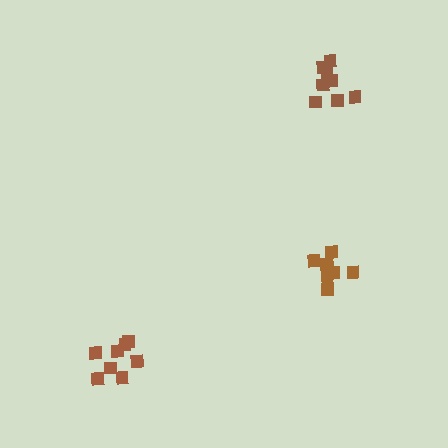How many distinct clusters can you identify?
There are 3 distinct clusters.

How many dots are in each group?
Group 1: 8 dots, Group 2: 8 dots, Group 3: 8 dots (24 total).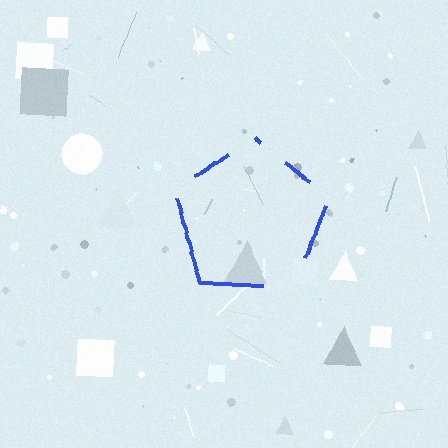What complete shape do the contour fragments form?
The contour fragments form a pentagon.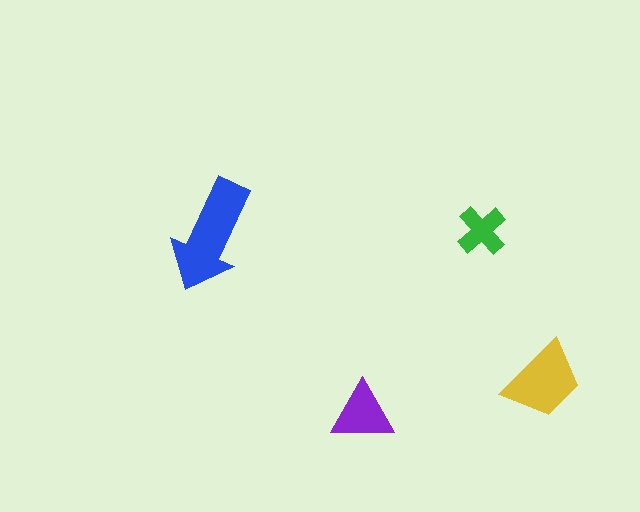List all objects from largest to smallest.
The blue arrow, the yellow trapezoid, the purple triangle, the green cross.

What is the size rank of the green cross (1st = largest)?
4th.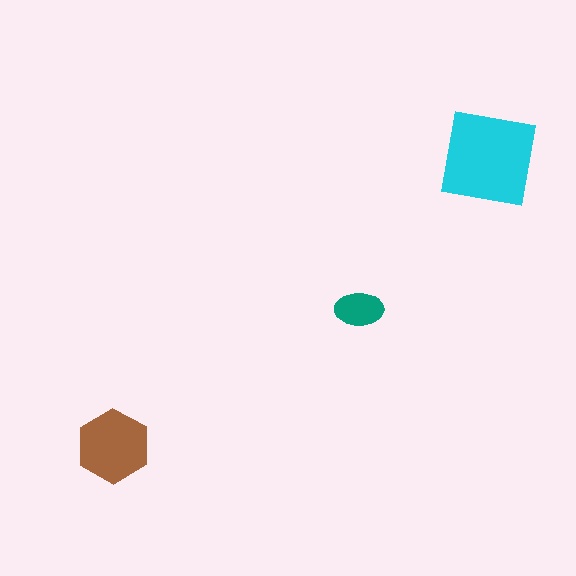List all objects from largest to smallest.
The cyan square, the brown hexagon, the teal ellipse.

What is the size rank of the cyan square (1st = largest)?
1st.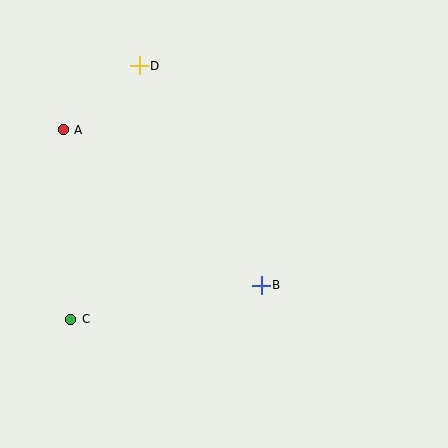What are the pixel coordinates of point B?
Point B is at (261, 285).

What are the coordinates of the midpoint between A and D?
The midpoint between A and D is at (101, 98).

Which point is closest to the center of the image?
Point B at (261, 285) is closest to the center.